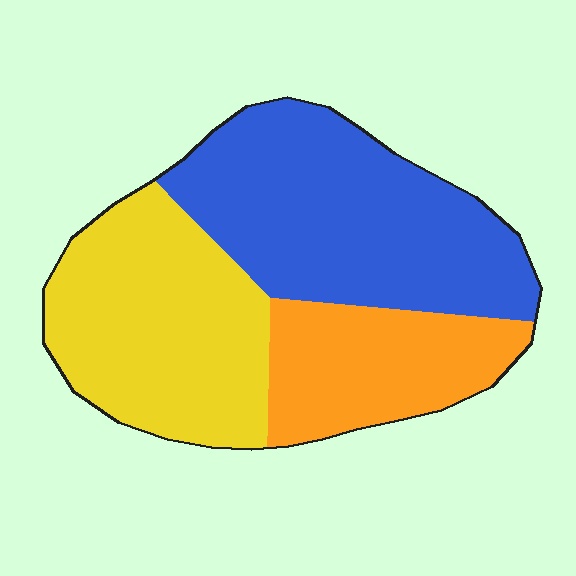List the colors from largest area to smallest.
From largest to smallest: blue, yellow, orange.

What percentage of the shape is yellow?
Yellow takes up about three eighths (3/8) of the shape.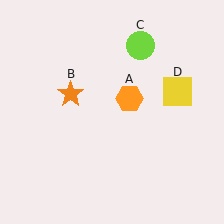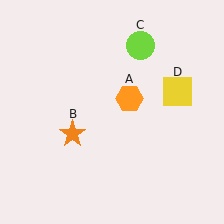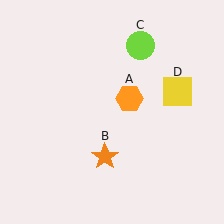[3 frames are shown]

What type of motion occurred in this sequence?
The orange star (object B) rotated counterclockwise around the center of the scene.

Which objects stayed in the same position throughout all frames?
Orange hexagon (object A) and lime circle (object C) and yellow square (object D) remained stationary.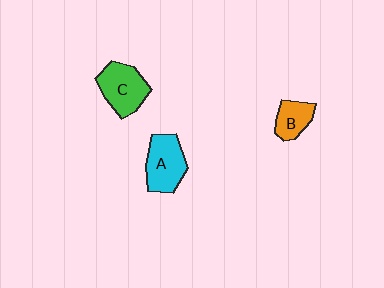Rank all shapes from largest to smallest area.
From largest to smallest: A (cyan), C (green), B (orange).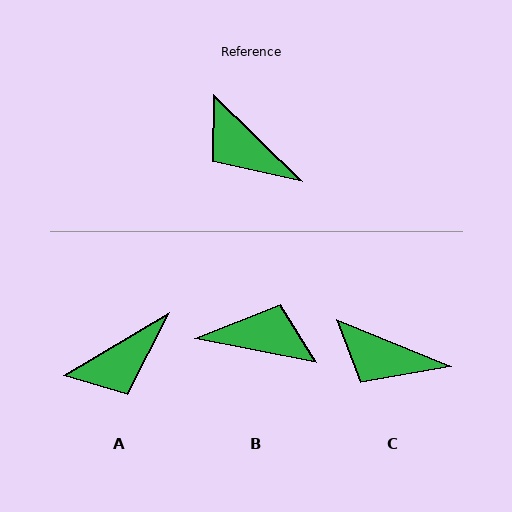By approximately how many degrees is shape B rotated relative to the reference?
Approximately 147 degrees clockwise.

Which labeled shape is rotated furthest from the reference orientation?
B, about 147 degrees away.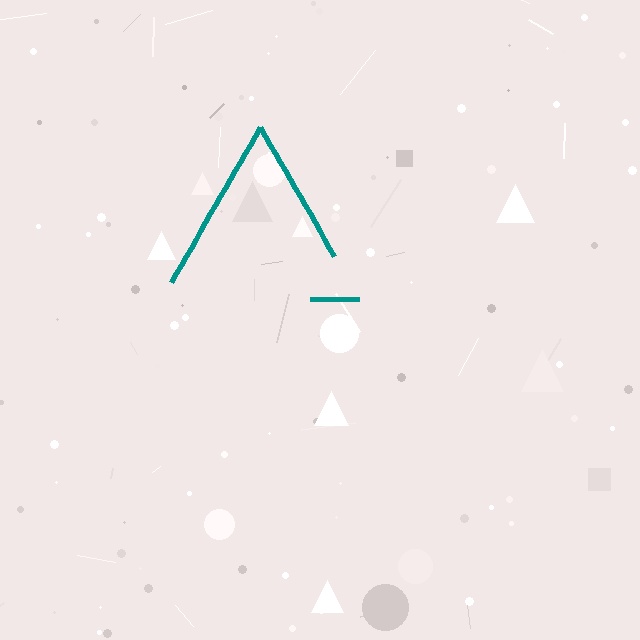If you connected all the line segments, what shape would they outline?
They would outline a triangle.